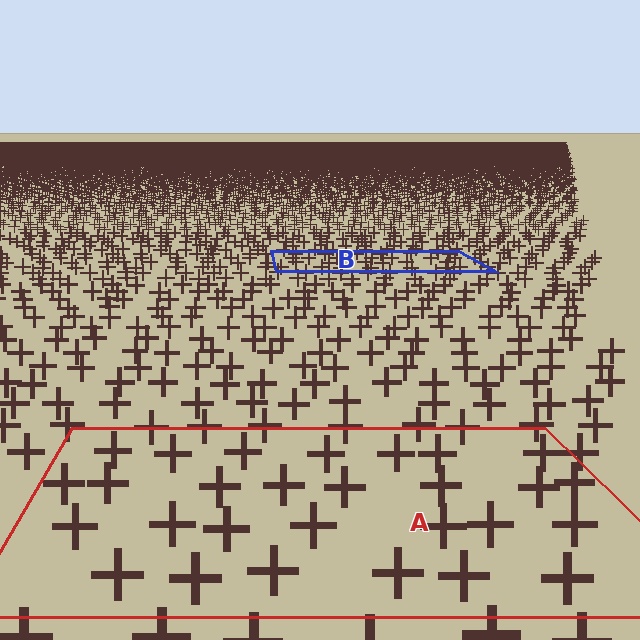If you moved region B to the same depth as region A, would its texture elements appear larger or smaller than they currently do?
They would appear larger. At a closer depth, the same texture elements are projected at a bigger on-screen size.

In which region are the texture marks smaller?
The texture marks are smaller in region B, because it is farther away.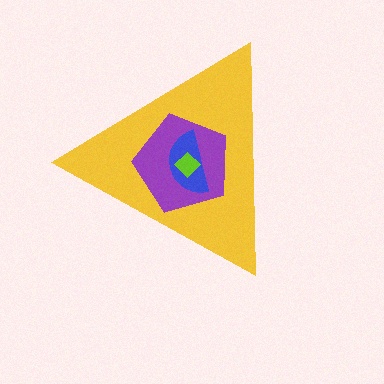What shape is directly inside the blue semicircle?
The lime diamond.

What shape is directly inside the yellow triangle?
The purple pentagon.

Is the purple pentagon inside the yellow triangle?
Yes.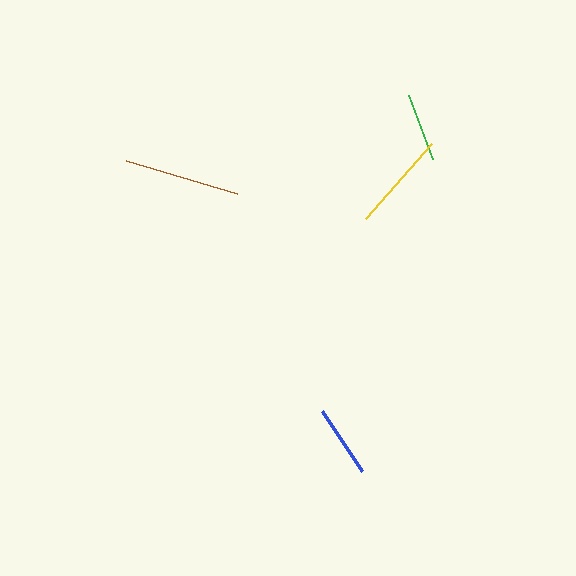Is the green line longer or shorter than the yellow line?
The yellow line is longer than the green line.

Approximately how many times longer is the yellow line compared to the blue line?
The yellow line is approximately 1.4 times the length of the blue line.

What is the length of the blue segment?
The blue segment is approximately 73 pixels long.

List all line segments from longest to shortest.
From longest to shortest: brown, yellow, blue, green.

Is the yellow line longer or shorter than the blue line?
The yellow line is longer than the blue line.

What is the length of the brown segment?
The brown segment is approximately 116 pixels long.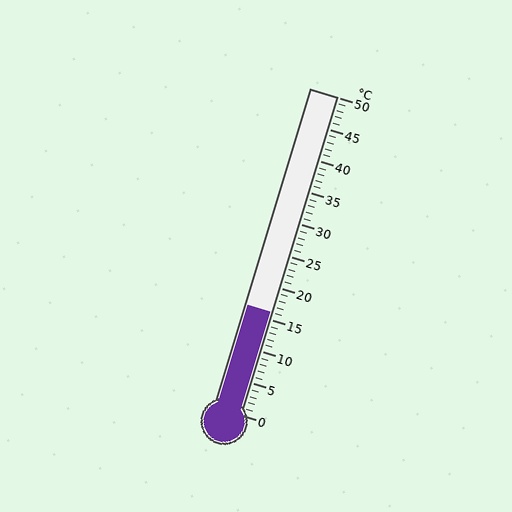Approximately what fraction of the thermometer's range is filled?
The thermometer is filled to approximately 30% of its range.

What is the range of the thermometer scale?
The thermometer scale ranges from 0°C to 50°C.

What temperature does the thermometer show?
The thermometer shows approximately 16°C.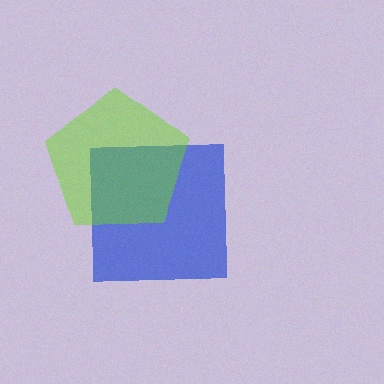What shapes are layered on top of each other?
The layered shapes are: a blue square, a lime pentagon.